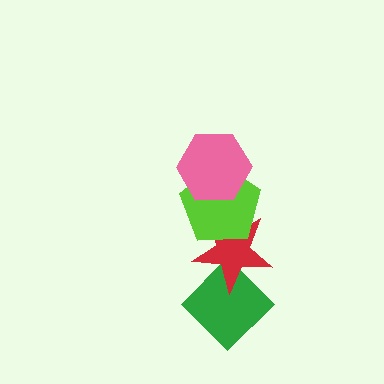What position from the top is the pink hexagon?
The pink hexagon is 1st from the top.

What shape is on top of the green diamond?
The red star is on top of the green diamond.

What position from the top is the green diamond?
The green diamond is 4th from the top.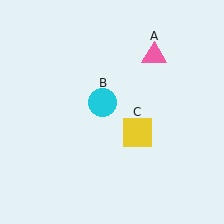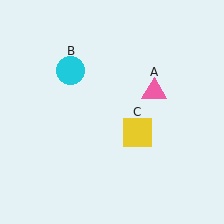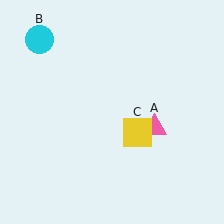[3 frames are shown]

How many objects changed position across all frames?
2 objects changed position: pink triangle (object A), cyan circle (object B).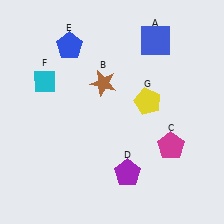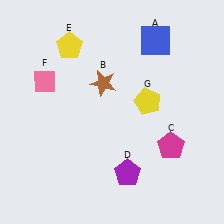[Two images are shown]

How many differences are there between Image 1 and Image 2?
There are 2 differences between the two images.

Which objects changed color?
E changed from blue to yellow. F changed from cyan to pink.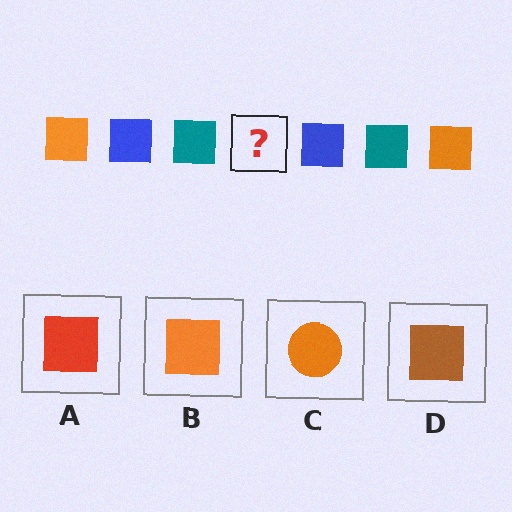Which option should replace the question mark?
Option B.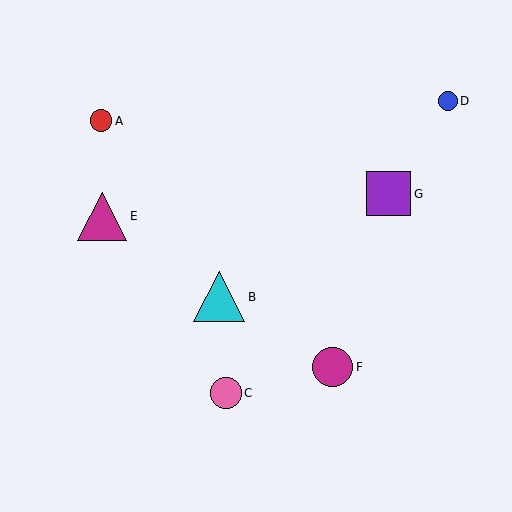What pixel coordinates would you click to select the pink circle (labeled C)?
Click at (226, 393) to select the pink circle C.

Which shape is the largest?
The cyan triangle (labeled B) is the largest.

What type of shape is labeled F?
Shape F is a magenta circle.